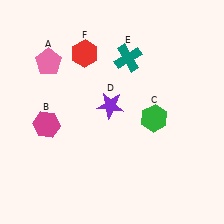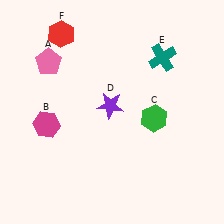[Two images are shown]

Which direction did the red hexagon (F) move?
The red hexagon (F) moved left.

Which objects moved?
The objects that moved are: the teal cross (E), the red hexagon (F).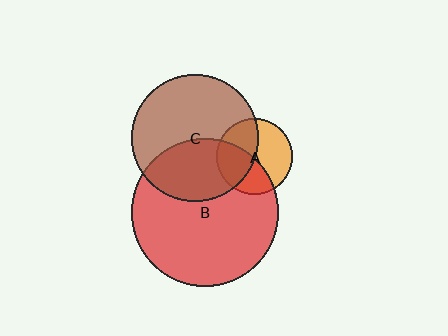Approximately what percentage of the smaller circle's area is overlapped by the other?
Approximately 40%.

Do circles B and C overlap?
Yes.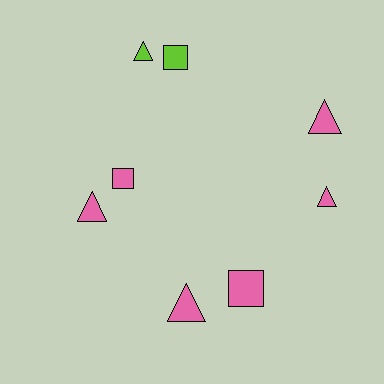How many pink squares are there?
There are 2 pink squares.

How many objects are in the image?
There are 8 objects.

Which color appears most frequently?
Pink, with 6 objects.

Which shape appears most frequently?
Triangle, with 5 objects.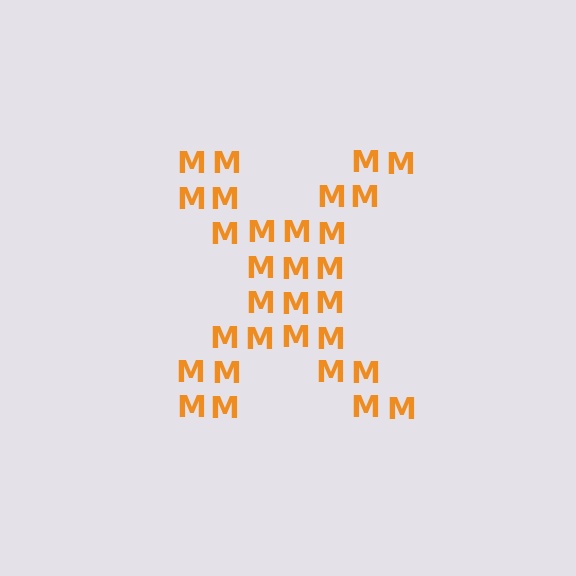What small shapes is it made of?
It is made of small letter M's.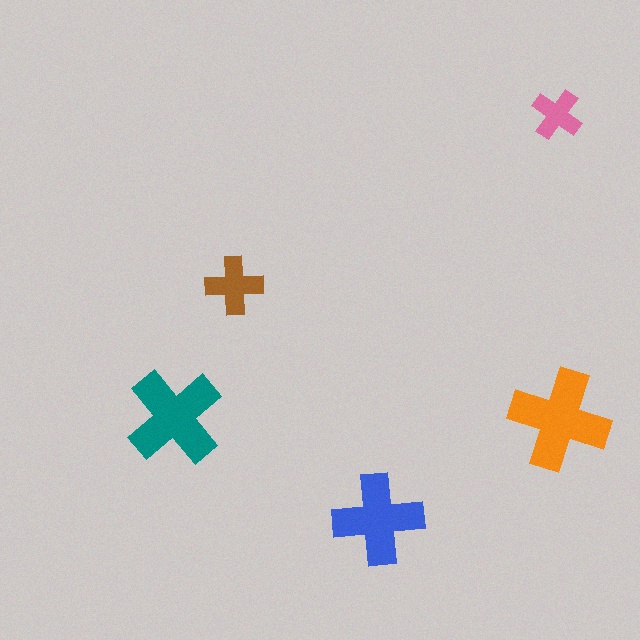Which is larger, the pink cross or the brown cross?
The brown one.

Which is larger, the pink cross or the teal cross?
The teal one.